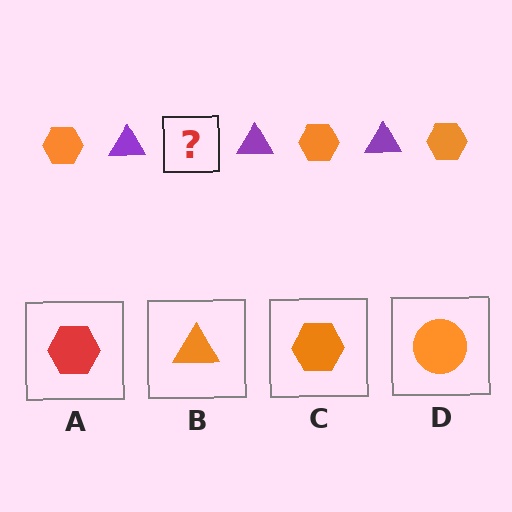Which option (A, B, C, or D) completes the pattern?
C.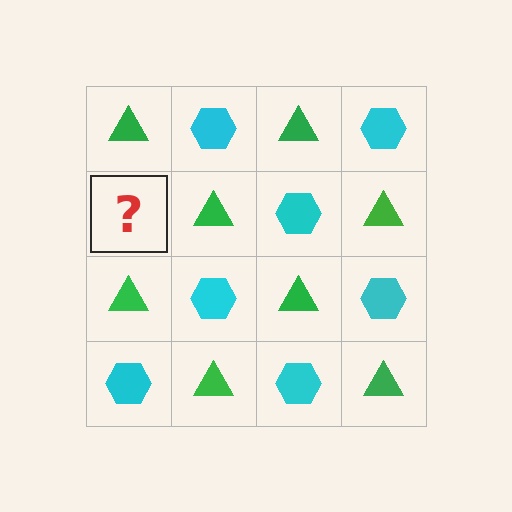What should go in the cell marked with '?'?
The missing cell should contain a cyan hexagon.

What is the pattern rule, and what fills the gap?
The rule is that it alternates green triangle and cyan hexagon in a checkerboard pattern. The gap should be filled with a cyan hexagon.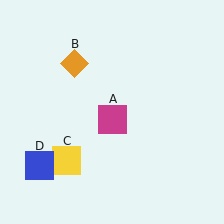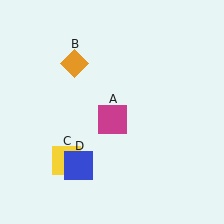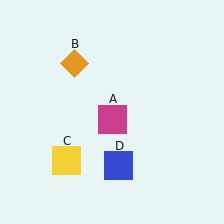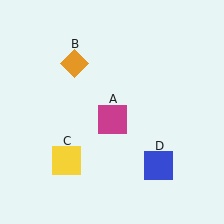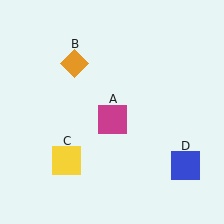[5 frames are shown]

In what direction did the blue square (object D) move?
The blue square (object D) moved right.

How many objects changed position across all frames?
1 object changed position: blue square (object D).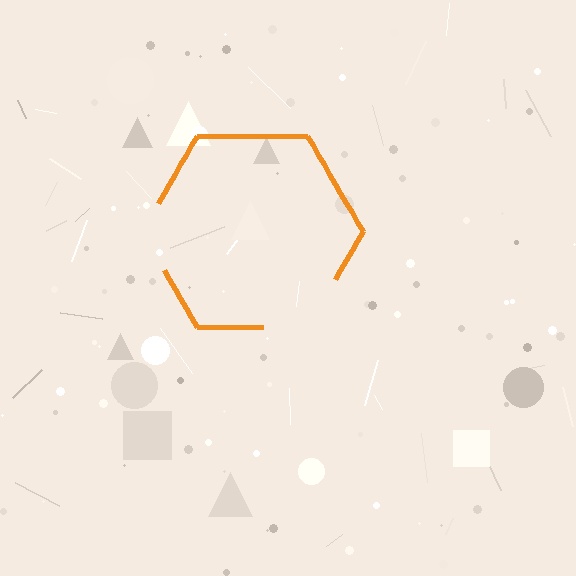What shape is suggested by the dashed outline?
The dashed outline suggests a hexagon.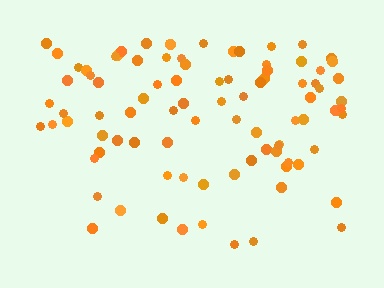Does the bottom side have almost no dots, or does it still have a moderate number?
Still a moderate number, just noticeably fewer than the top.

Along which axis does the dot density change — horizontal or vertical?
Vertical.